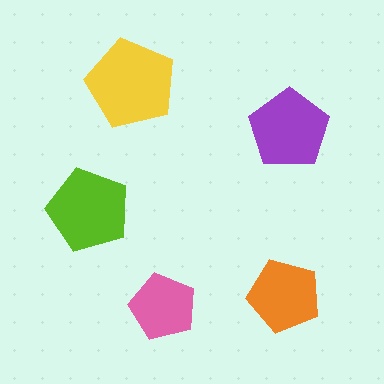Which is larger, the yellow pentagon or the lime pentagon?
The yellow one.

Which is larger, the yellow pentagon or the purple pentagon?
The yellow one.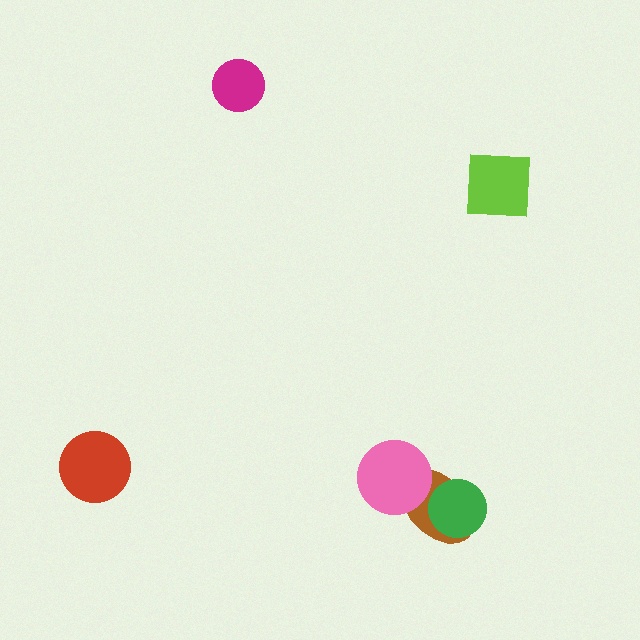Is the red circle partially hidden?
No, no other shape covers it.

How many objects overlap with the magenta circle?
0 objects overlap with the magenta circle.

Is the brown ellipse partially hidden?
Yes, it is partially covered by another shape.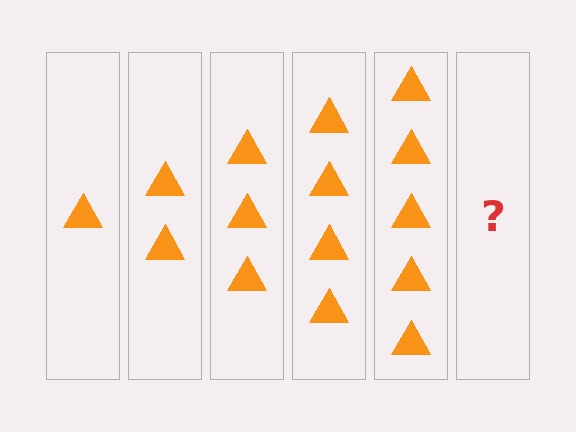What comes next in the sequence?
The next element should be 6 triangles.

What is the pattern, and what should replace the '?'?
The pattern is that each step adds one more triangle. The '?' should be 6 triangles.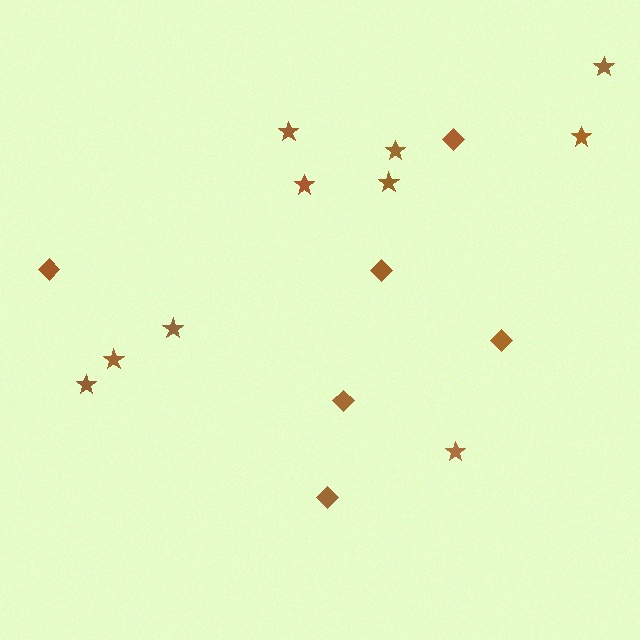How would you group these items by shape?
There are 2 groups: one group of diamonds (6) and one group of stars (10).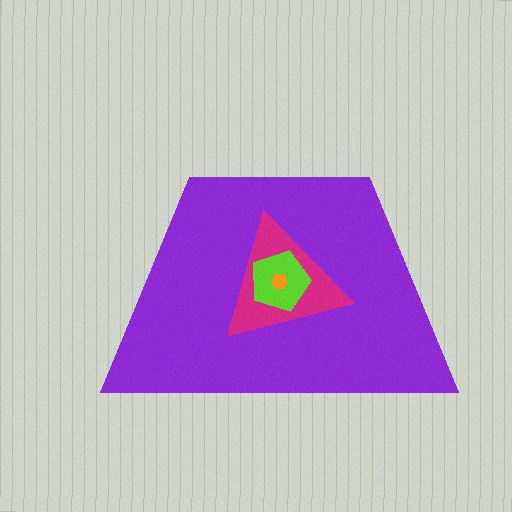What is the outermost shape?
The purple trapezoid.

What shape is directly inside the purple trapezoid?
The magenta triangle.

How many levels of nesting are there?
4.